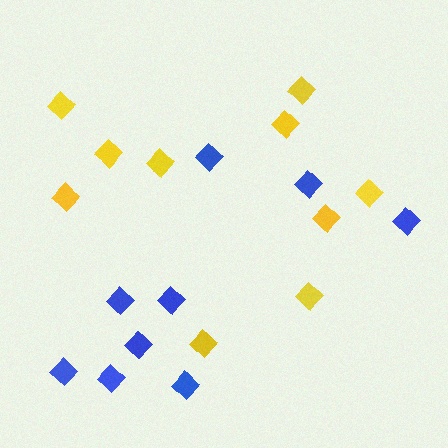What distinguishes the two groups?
There are 2 groups: one group of blue diamonds (9) and one group of yellow diamonds (10).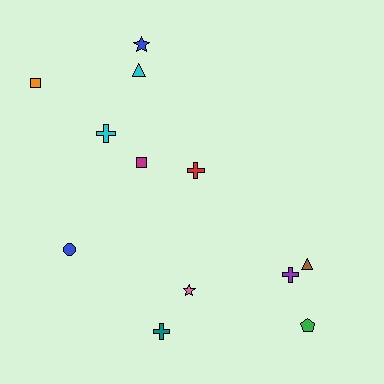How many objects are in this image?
There are 12 objects.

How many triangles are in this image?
There are 2 triangles.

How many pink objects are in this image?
There is 1 pink object.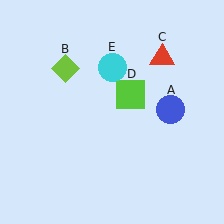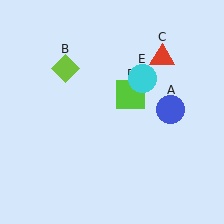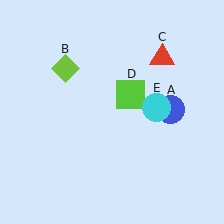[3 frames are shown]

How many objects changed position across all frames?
1 object changed position: cyan circle (object E).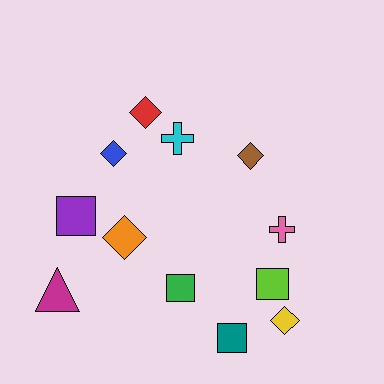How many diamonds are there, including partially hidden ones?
There are 5 diamonds.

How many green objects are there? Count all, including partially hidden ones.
There is 1 green object.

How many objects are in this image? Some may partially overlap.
There are 12 objects.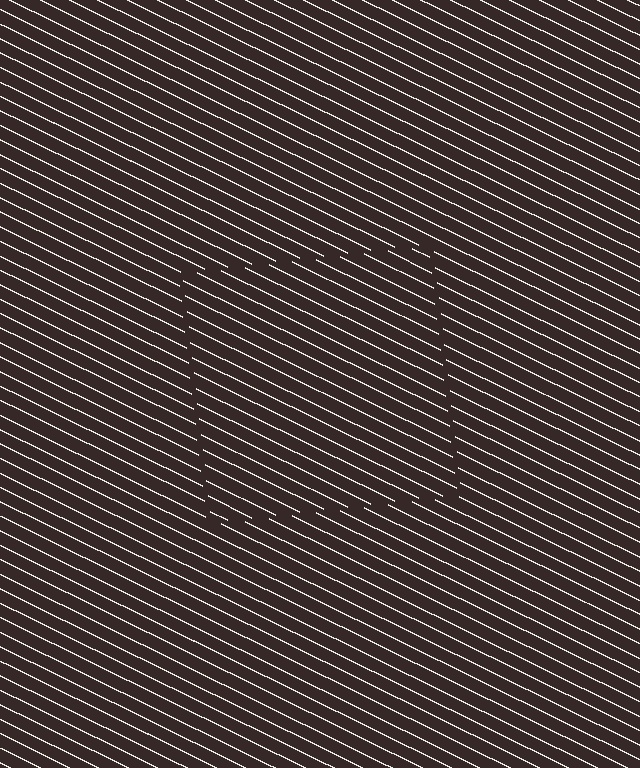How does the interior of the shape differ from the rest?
The interior of the shape contains the same grating, shifted by half a period — the contour is defined by the phase discontinuity where line-ends from the inner and outer gratings abut.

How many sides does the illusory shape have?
4 sides — the line-ends trace a square.